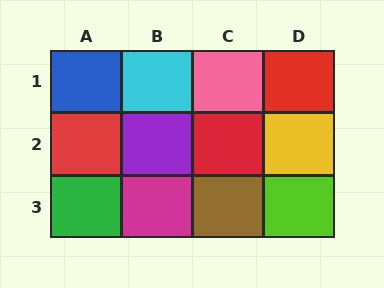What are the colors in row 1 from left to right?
Blue, cyan, pink, red.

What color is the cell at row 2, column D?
Yellow.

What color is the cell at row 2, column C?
Red.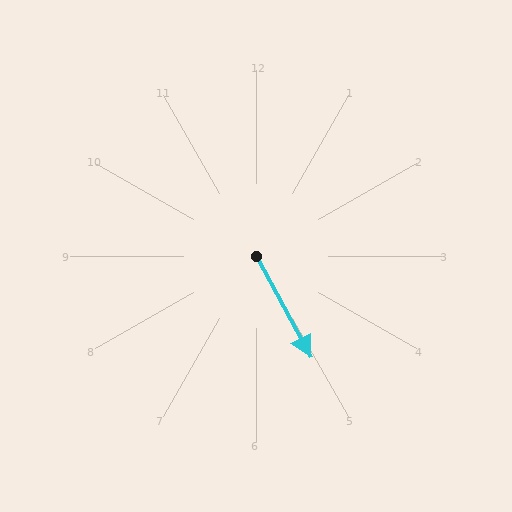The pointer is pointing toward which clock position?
Roughly 5 o'clock.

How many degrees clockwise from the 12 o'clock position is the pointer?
Approximately 152 degrees.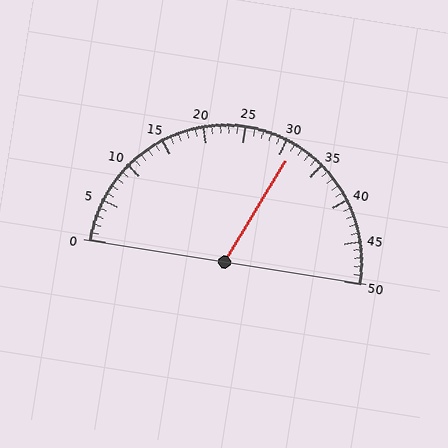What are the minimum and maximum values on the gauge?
The gauge ranges from 0 to 50.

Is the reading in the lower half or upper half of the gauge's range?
The reading is in the upper half of the range (0 to 50).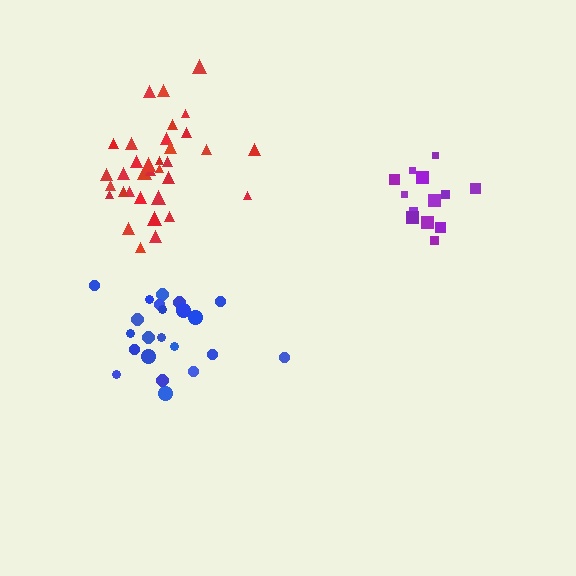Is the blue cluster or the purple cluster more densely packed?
Purple.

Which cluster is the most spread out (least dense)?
Blue.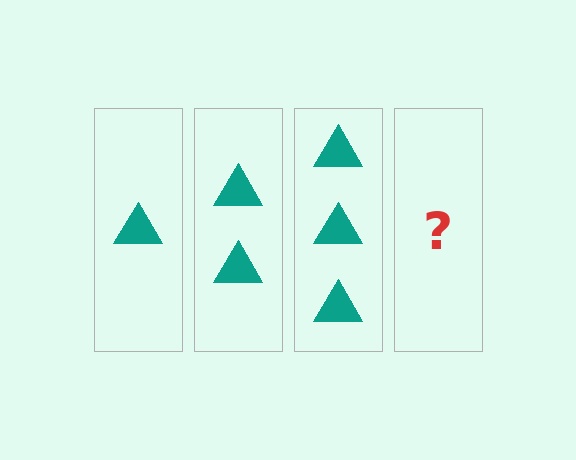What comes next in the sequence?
The next element should be 4 triangles.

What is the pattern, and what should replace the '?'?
The pattern is that each step adds one more triangle. The '?' should be 4 triangles.